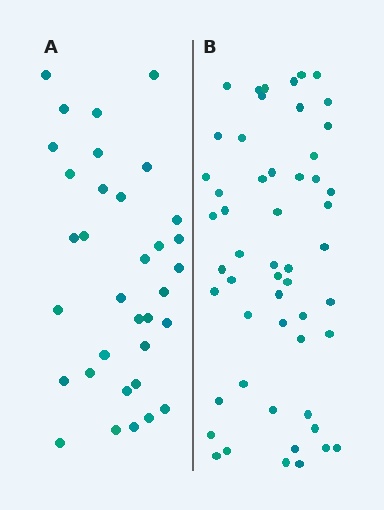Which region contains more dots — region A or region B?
Region B (the right region) has more dots.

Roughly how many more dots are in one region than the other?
Region B has approximately 20 more dots than region A.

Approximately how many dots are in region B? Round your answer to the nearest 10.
About 50 dots. (The exact count is 53, which rounds to 50.)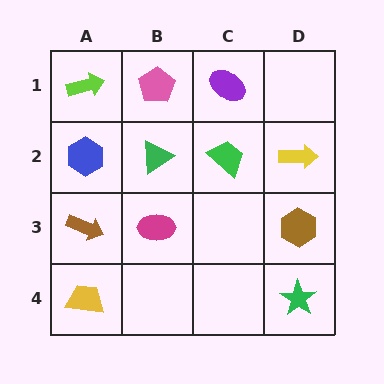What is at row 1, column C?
A purple ellipse.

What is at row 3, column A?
A brown arrow.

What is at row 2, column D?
A yellow arrow.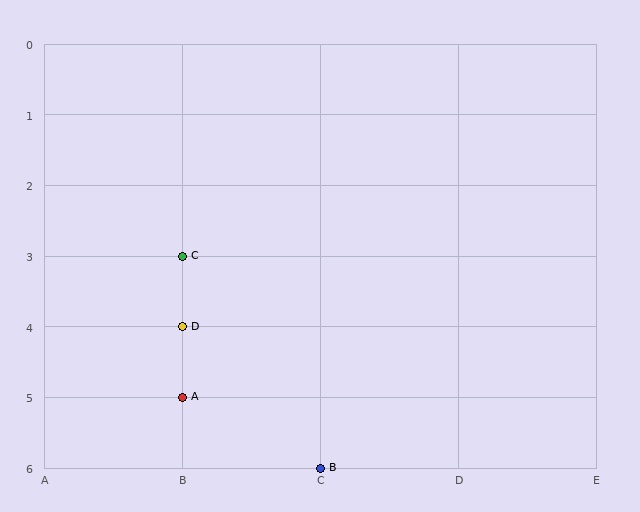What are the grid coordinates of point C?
Point C is at grid coordinates (B, 3).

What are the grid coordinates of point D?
Point D is at grid coordinates (B, 4).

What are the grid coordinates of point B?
Point B is at grid coordinates (C, 6).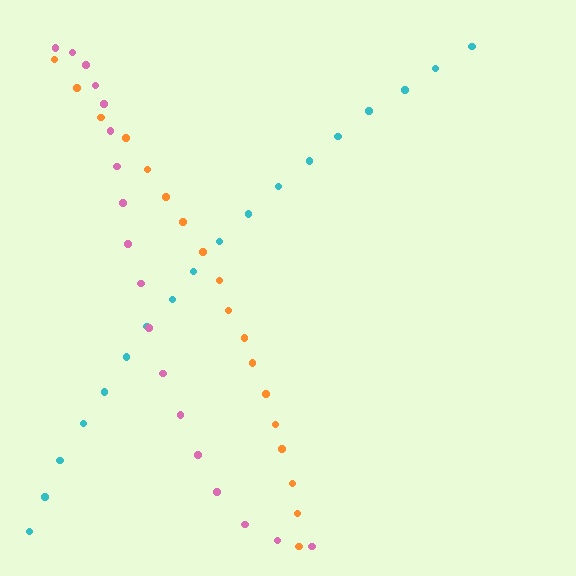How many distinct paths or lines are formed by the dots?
There are 3 distinct paths.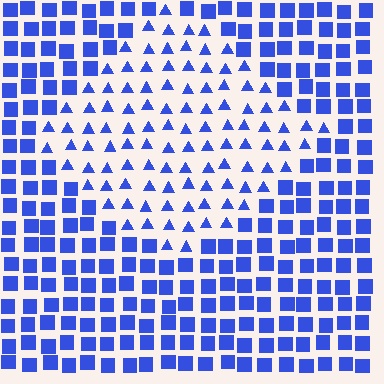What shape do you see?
I see a diamond.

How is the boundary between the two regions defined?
The boundary is defined by a change in element shape: triangles inside vs. squares outside. All elements share the same color and spacing.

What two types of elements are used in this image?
The image uses triangles inside the diamond region and squares outside it.